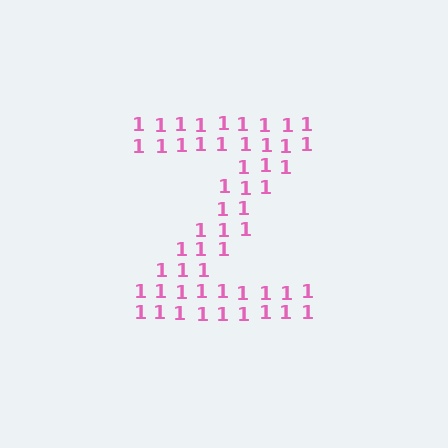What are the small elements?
The small elements are digit 1's.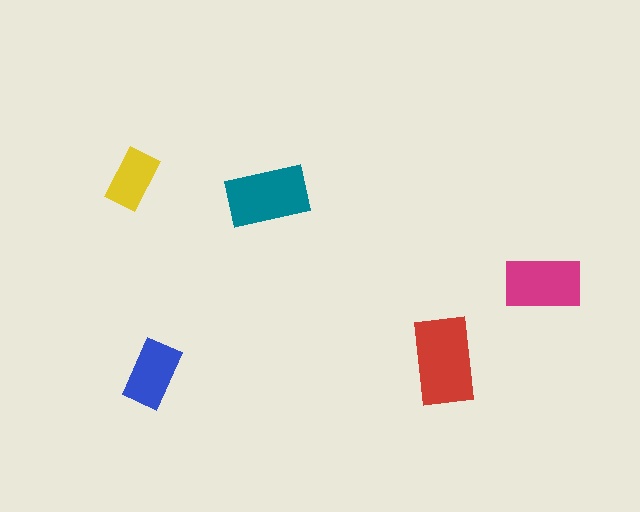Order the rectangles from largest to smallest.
the red one, the teal one, the magenta one, the blue one, the yellow one.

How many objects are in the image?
There are 5 objects in the image.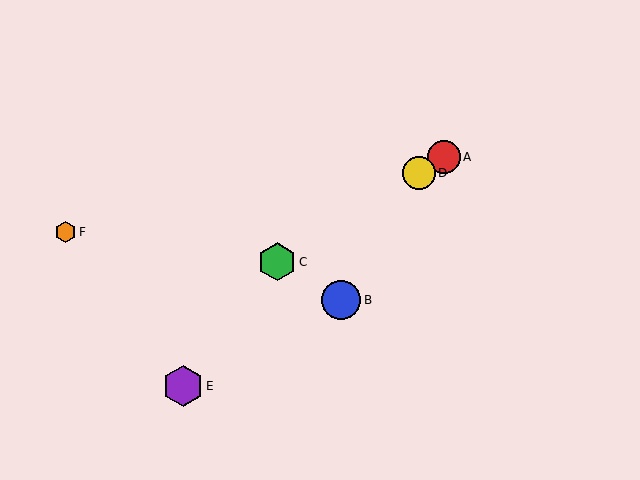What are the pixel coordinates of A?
Object A is at (444, 157).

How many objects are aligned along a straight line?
3 objects (A, C, D) are aligned along a straight line.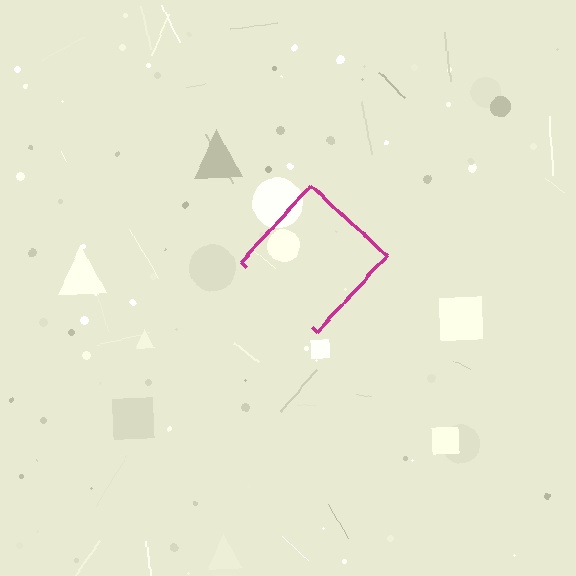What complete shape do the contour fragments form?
The contour fragments form a diamond.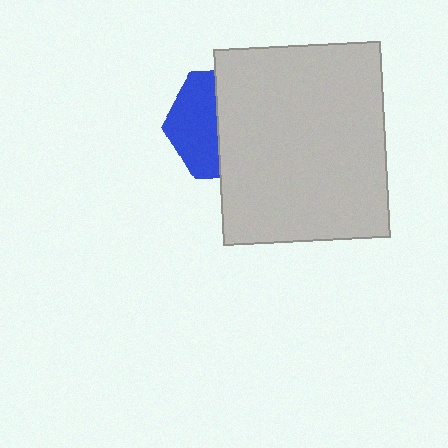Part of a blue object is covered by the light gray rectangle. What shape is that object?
It is a hexagon.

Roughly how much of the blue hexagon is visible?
A small part of it is visible (roughly 43%).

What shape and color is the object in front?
The object in front is a light gray rectangle.